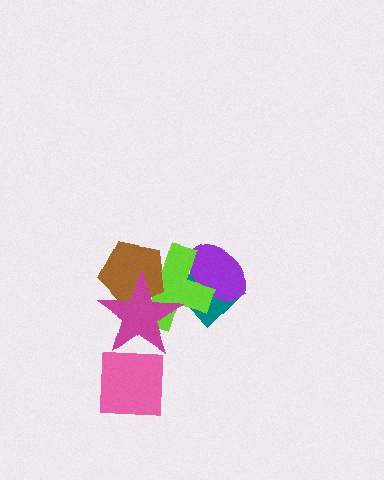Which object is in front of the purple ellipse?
The lime cross is in front of the purple ellipse.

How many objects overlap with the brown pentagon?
2 objects overlap with the brown pentagon.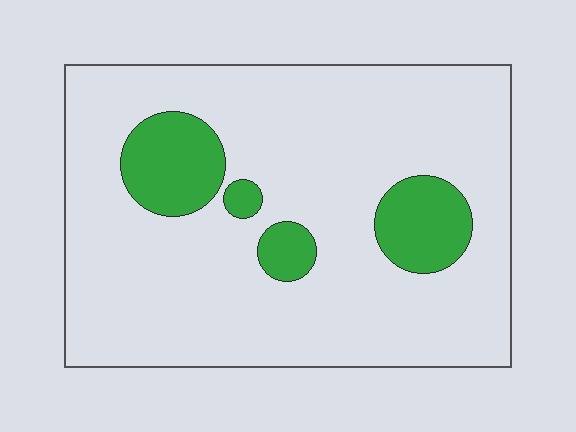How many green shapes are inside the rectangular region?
4.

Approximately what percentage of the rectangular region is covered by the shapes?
Approximately 15%.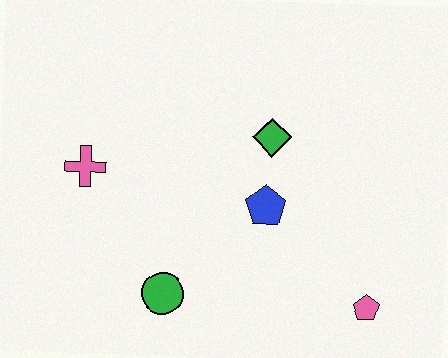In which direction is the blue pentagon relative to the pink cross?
The blue pentagon is to the right of the pink cross.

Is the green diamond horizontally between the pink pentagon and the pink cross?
Yes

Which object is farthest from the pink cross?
The pink pentagon is farthest from the pink cross.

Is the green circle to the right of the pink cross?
Yes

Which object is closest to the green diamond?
The blue pentagon is closest to the green diamond.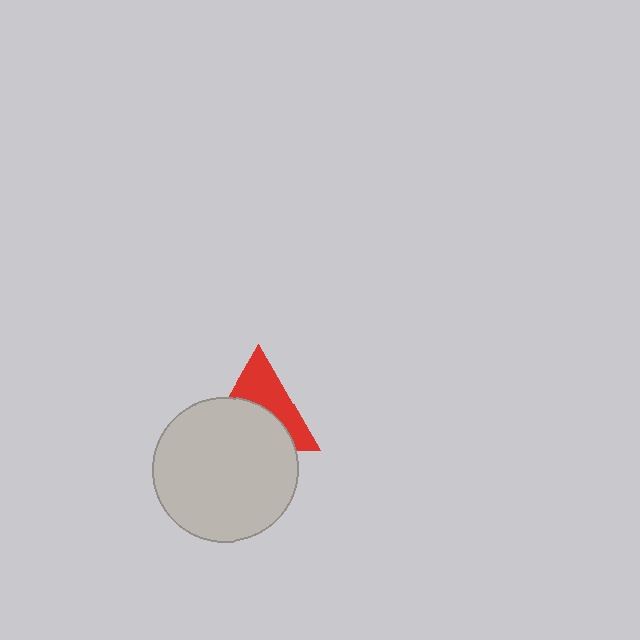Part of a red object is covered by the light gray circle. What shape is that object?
It is a triangle.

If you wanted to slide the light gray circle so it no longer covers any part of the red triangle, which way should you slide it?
Slide it down — that is the most direct way to separate the two shapes.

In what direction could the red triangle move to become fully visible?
The red triangle could move up. That would shift it out from behind the light gray circle entirely.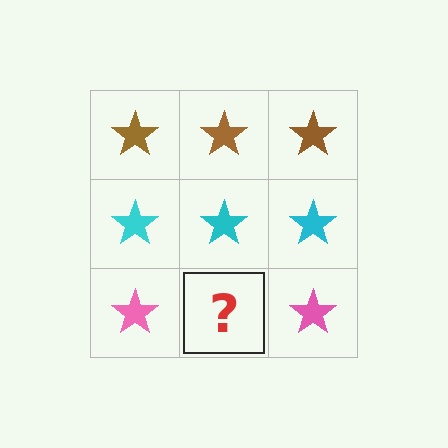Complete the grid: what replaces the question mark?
The question mark should be replaced with a pink star.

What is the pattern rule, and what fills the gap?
The rule is that each row has a consistent color. The gap should be filled with a pink star.